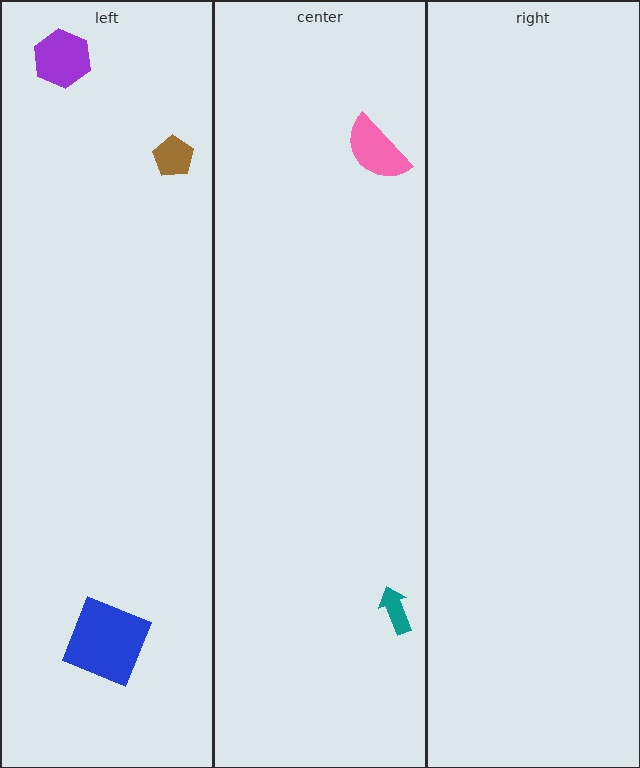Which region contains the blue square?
The left region.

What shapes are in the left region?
The blue square, the purple hexagon, the brown pentagon.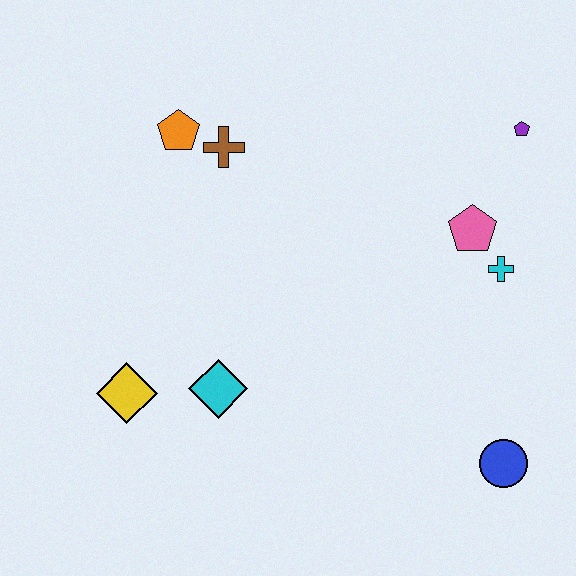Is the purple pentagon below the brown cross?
No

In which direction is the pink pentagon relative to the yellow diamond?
The pink pentagon is to the right of the yellow diamond.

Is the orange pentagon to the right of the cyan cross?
No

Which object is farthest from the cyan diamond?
The purple pentagon is farthest from the cyan diamond.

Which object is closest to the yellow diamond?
The cyan diamond is closest to the yellow diamond.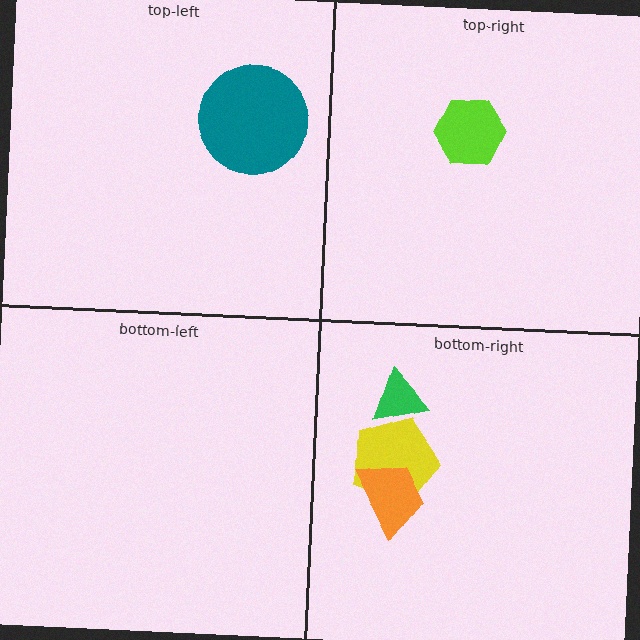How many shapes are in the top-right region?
1.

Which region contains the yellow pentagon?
The bottom-right region.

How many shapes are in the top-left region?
1.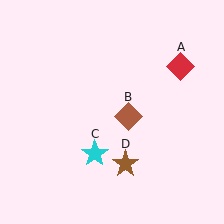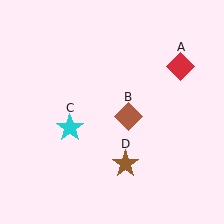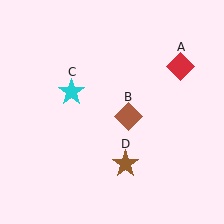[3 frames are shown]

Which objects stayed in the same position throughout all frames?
Red diamond (object A) and brown diamond (object B) and brown star (object D) remained stationary.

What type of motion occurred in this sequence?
The cyan star (object C) rotated clockwise around the center of the scene.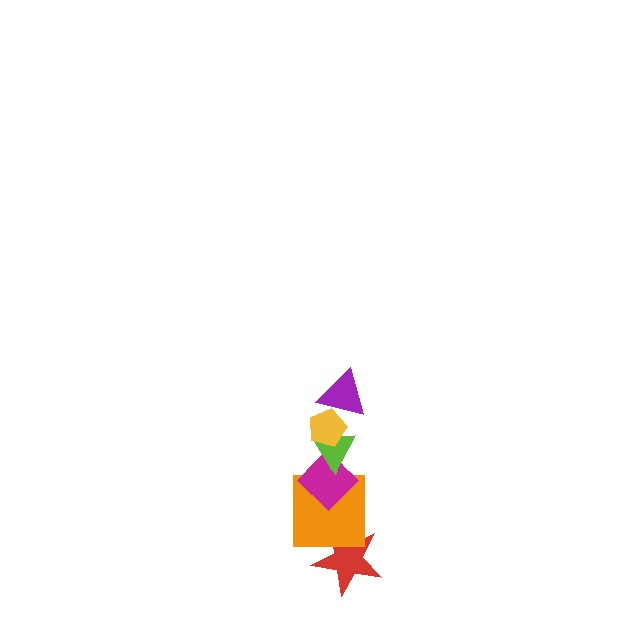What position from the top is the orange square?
The orange square is 5th from the top.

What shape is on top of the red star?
The orange square is on top of the red star.